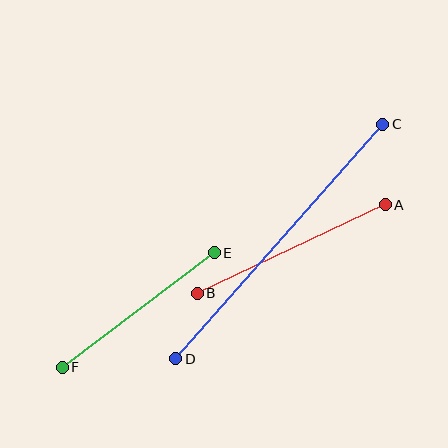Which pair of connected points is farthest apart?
Points C and D are farthest apart.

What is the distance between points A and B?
The distance is approximately 207 pixels.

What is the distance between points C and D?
The distance is approximately 313 pixels.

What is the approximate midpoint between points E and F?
The midpoint is at approximately (138, 310) pixels.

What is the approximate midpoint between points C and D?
The midpoint is at approximately (279, 242) pixels.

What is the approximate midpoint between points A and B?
The midpoint is at approximately (291, 249) pixels.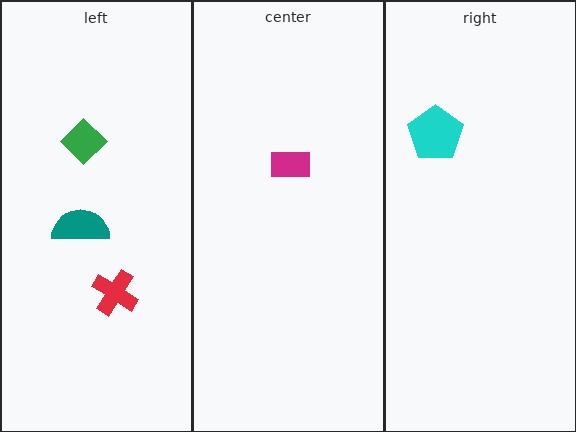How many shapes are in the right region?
1.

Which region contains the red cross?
The left region.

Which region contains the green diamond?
The left region.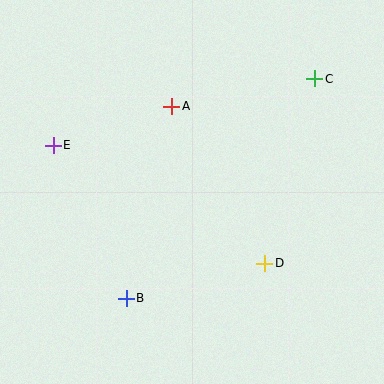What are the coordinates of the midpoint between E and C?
The midpoint between E and C is at (184, 112).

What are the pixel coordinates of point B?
Point B is at (126, 298).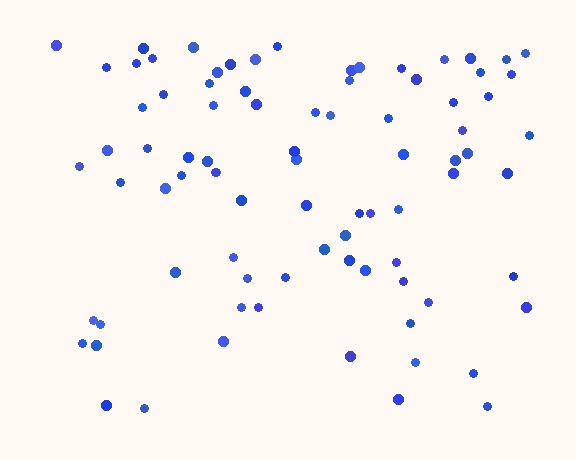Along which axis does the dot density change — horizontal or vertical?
Vertical.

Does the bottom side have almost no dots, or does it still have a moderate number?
Still a moderate number, just noticeably fewer than the top.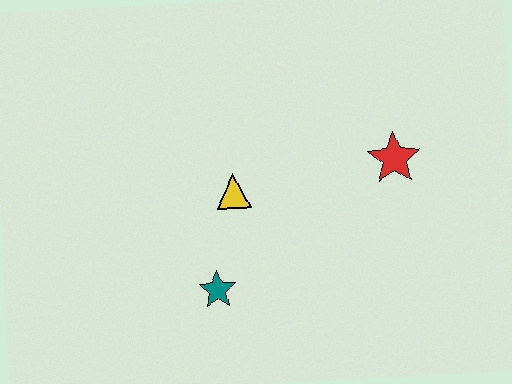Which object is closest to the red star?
The yellow triangle is closest to the red star.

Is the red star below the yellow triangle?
No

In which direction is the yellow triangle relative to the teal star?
The yellow triangle is above the teal star.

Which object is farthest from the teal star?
The red star is farthest from the teal star.